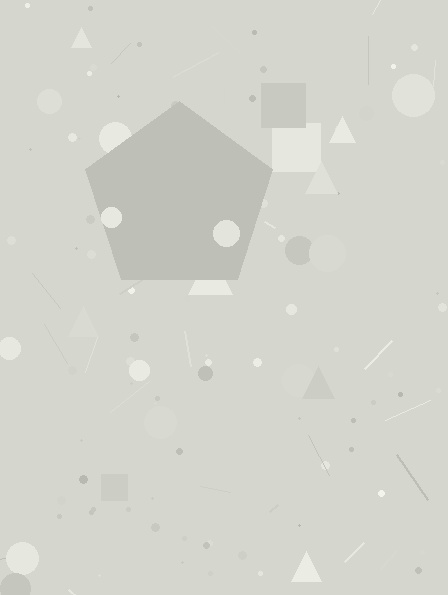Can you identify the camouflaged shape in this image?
The camouflaged shape is a pentagon.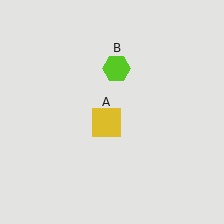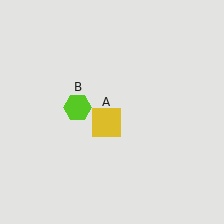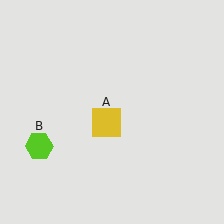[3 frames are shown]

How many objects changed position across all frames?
1 object changed position: lime hexagon (object B).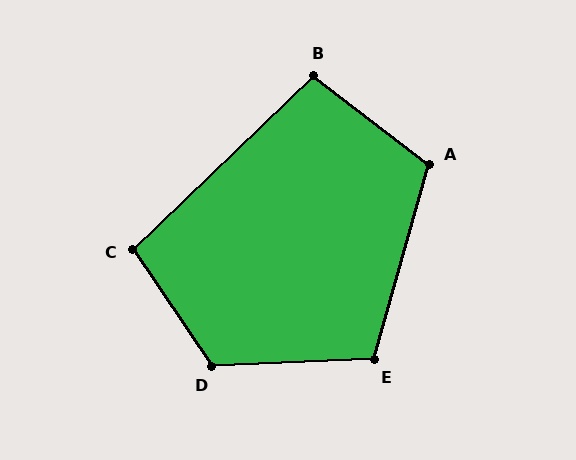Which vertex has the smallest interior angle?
B, at approximately 99 degrees.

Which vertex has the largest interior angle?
D, at approximately 122 degrees.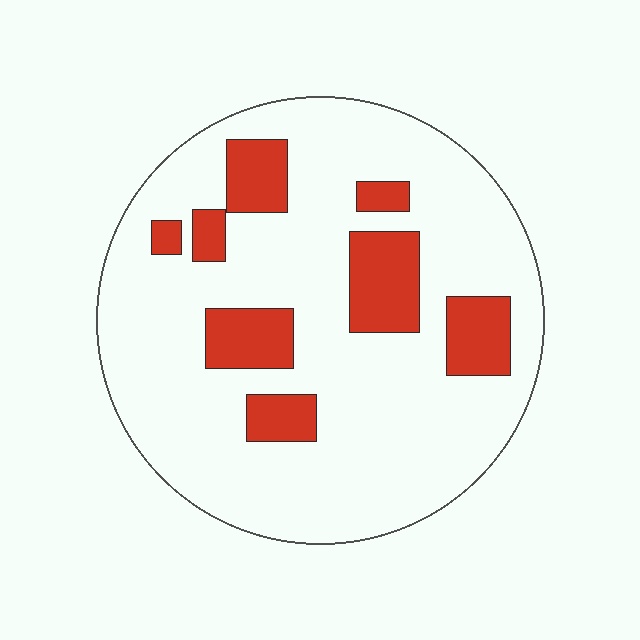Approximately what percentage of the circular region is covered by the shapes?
Approximately 20%.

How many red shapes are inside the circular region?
8.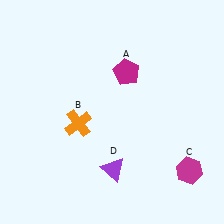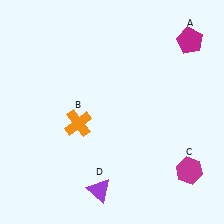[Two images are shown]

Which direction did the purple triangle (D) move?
The purple triangle (D) moved down.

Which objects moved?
The objects that moved are: the magenta pentagon (A), the purple triangle (D).